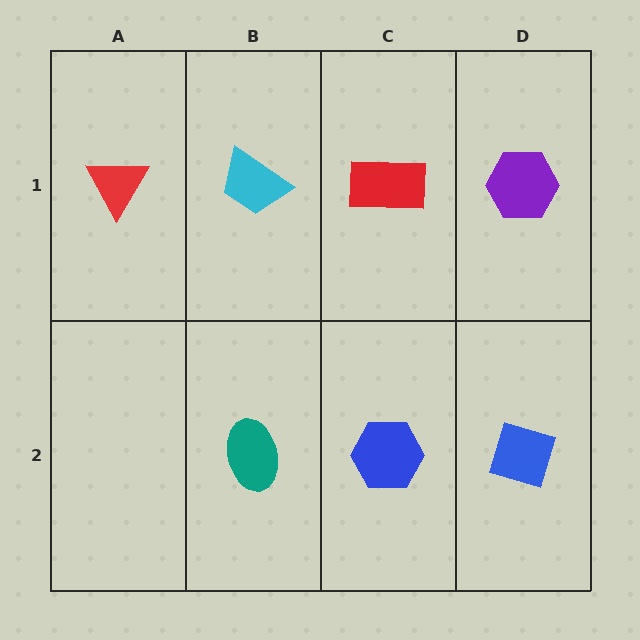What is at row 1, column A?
A red triangle.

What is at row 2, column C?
A blue hexagon.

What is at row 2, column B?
A teal ellipse.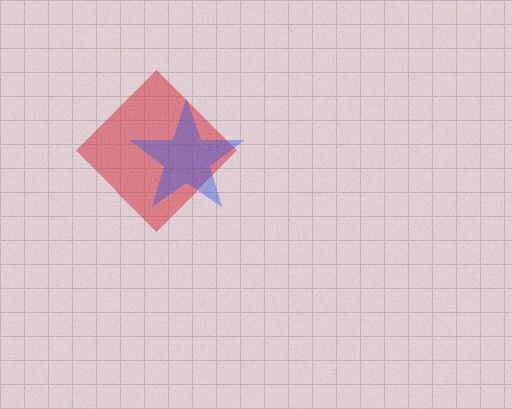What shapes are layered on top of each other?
The layered shapes are: a red diamond, a blue star.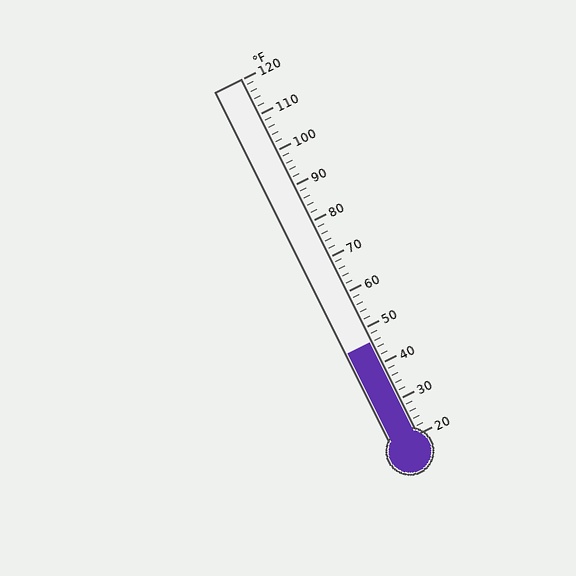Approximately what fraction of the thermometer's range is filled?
The thermometer is filled to approximately 25% of its range.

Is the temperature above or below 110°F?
The temperature is below 110°F.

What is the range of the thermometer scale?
The thermometer scale ranges from 20°F to 120°F.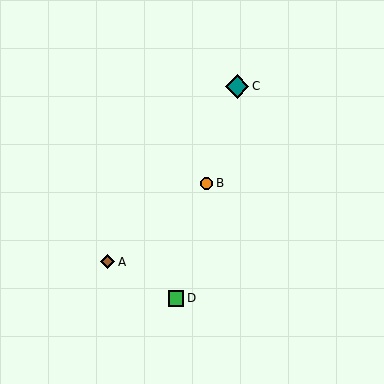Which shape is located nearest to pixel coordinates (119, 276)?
The brown diamond (labeled A) at (108, 262) is nearest to that location.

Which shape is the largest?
The teal diamond (labeled C) is the largest.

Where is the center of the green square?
The center of the green square is at (176, 298).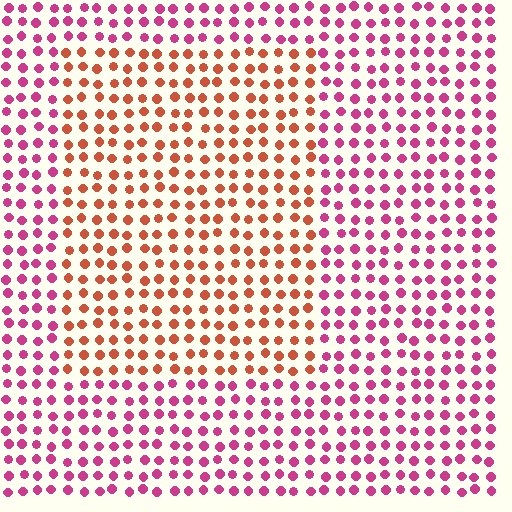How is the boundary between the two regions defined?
The boundary is defined purely by a slight shift in hue (about 45 degrees). Spacing, size, and orientation are identical on both sides.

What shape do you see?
I see a rectangle.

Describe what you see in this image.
The image is filled with small magenta elements in a uniform arrangement. A rectangle-shaped region is visible where the elements are tinted to a slightly different hue, forming a subtle color boundary.